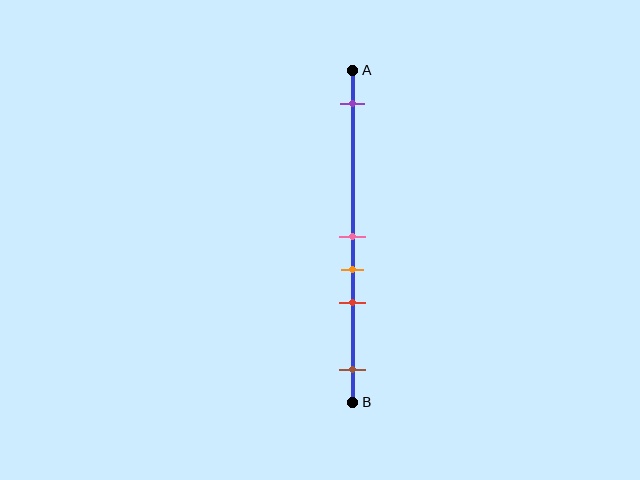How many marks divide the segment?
There are 5 marks dividing the segment.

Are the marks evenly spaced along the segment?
No, the marks are not evenly spaced.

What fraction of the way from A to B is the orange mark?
The orange mark is approximately 60% (0.6) of the way from A to B.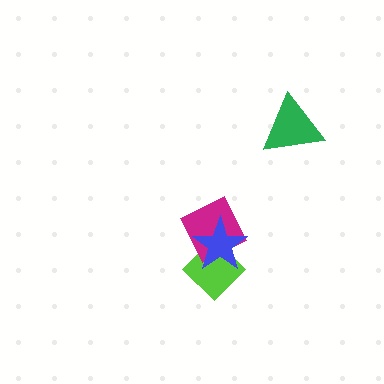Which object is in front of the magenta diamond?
The blue star is in front of the magenta diamond.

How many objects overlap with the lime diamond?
2 objects overlap with the lime diamond.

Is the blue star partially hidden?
No, no other shape covers it.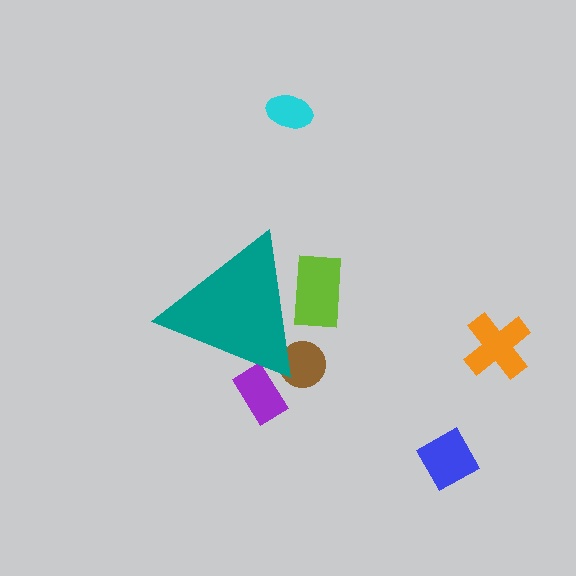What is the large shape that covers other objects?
A teal triangle.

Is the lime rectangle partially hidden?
Yes, the lime rectangle is partially hidden behind the teal triangle.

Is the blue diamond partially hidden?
No, the blue diamond is fully visible.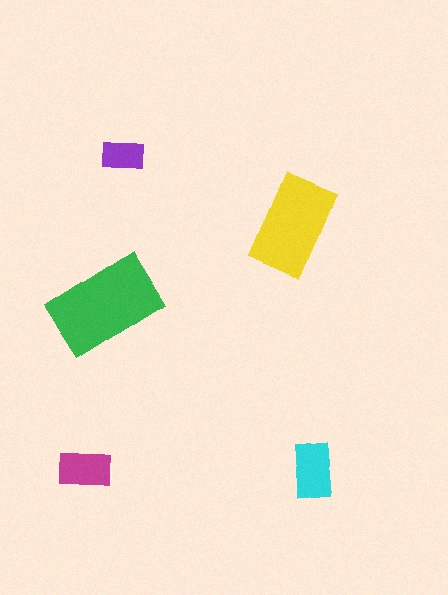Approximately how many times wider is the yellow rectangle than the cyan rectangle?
About 1.5 times wider.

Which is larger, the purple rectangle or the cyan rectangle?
The cyan one.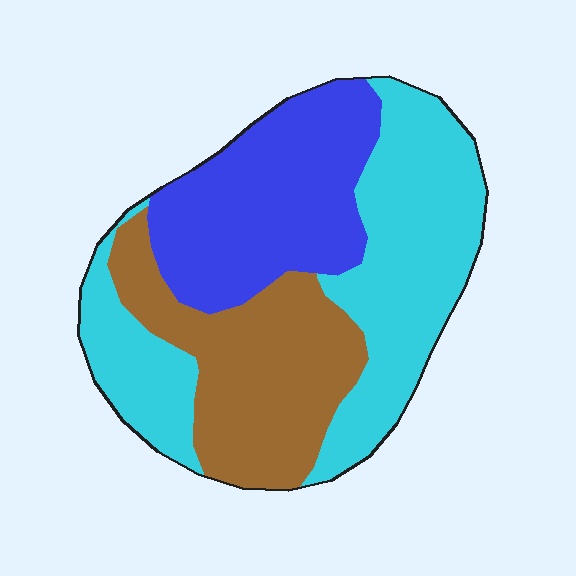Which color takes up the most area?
Cyan, at roughly 40%.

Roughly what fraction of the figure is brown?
Brown takes up about one quarter (1/4) of the figure.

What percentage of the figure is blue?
Blue takes up between a quarter and a half of the figure.